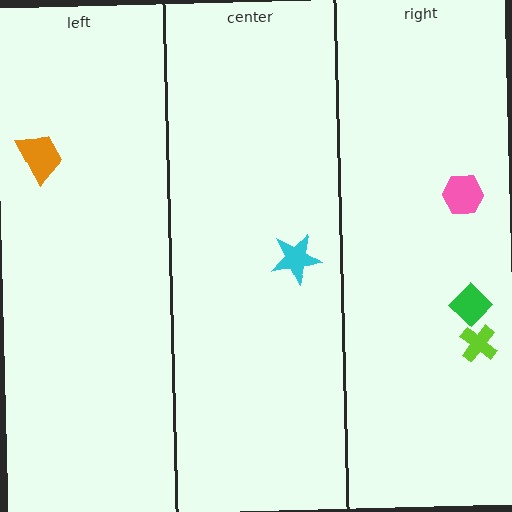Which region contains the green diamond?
The right region.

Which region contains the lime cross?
The right region.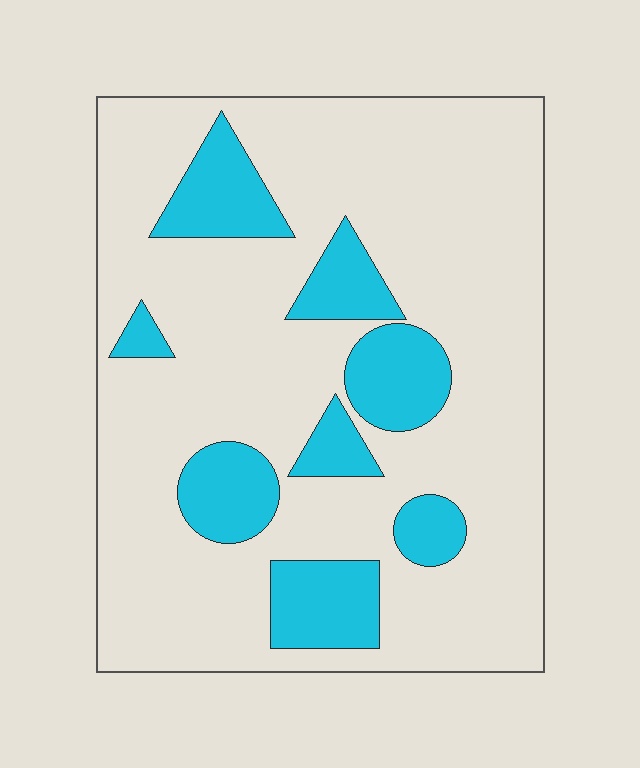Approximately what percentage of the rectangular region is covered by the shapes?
Approximately 20%.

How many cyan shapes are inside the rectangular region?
8.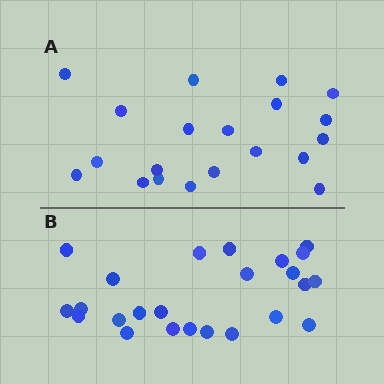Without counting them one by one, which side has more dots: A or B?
Region B (the bottom region) has more dots.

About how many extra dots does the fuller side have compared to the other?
Region B has about 4 more dots than region A.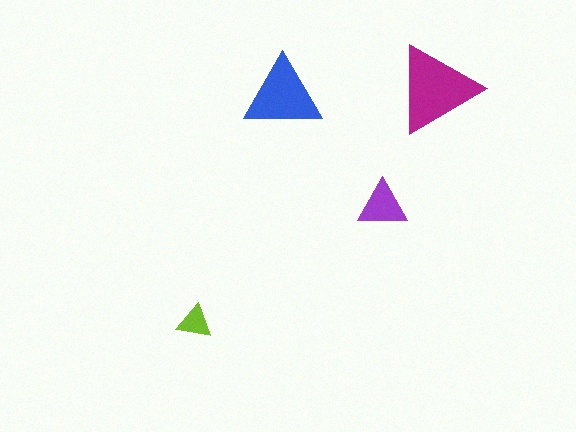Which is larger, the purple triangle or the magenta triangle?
The magenta one.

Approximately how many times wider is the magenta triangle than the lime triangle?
About 2.5 times wider.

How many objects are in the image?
There are 4 objects in the image.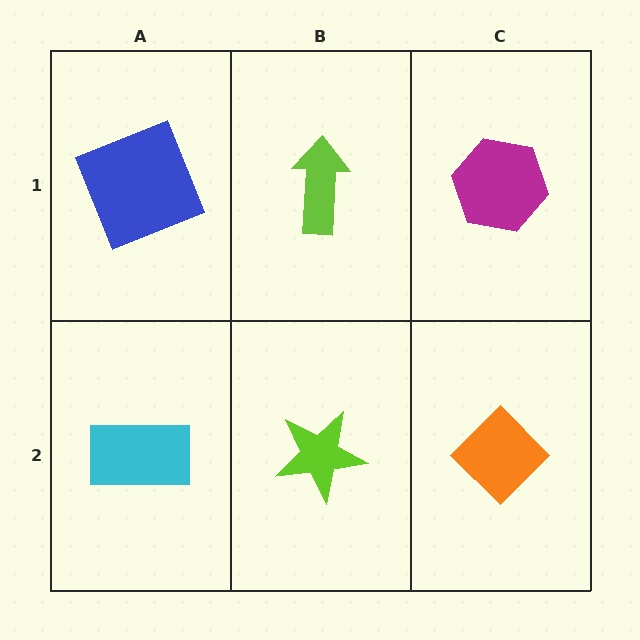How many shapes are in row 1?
3 shapes.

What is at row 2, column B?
A lime star.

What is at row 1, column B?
A lime arrow.